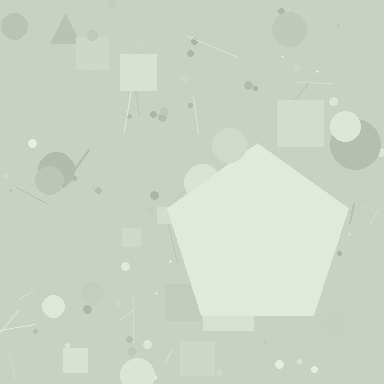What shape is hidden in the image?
A pentagon is hidden in the image.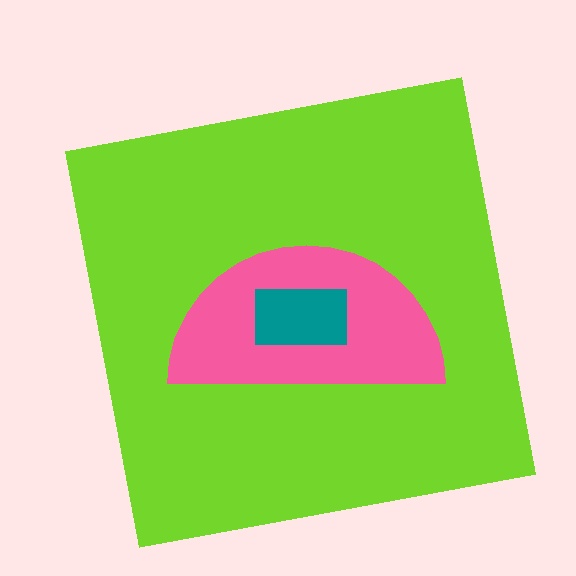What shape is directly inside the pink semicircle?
The teal rectangle.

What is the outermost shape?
The lime square.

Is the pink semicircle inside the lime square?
Yes.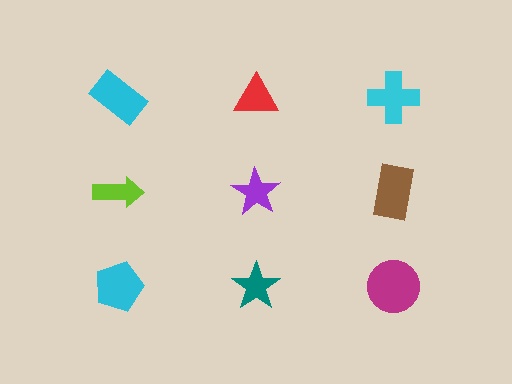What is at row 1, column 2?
A red triangle.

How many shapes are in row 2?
3 shapes.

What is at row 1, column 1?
A cyan rectangle.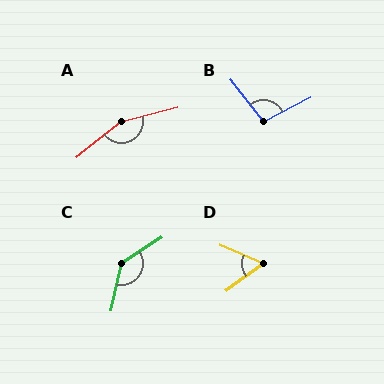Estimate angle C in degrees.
Approximately 136 degrees.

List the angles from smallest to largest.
D (60°), B (101°), C (136°), A (156°).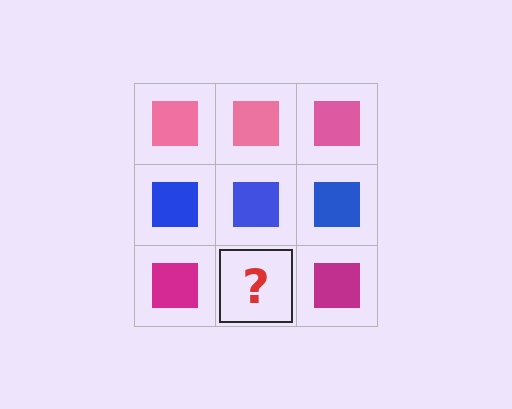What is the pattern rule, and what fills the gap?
The rule is that each row has a consistent color. The gap should be filled with a magenta square.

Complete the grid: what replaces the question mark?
The question mark should be replaced with a magenta square.